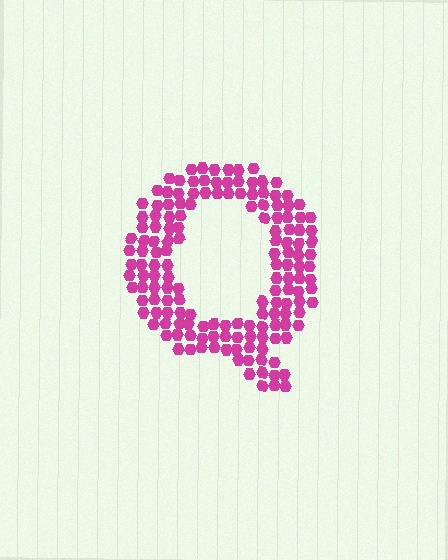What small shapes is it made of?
It is made of small hexagons.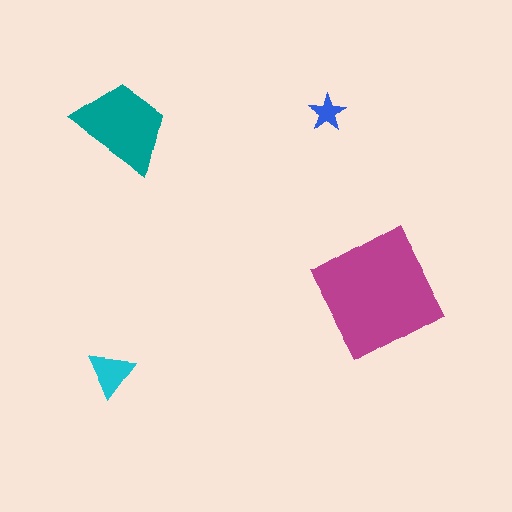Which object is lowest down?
The cyan triangle is bottommost.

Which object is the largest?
The magenta square.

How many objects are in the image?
There are 4 objects in the image.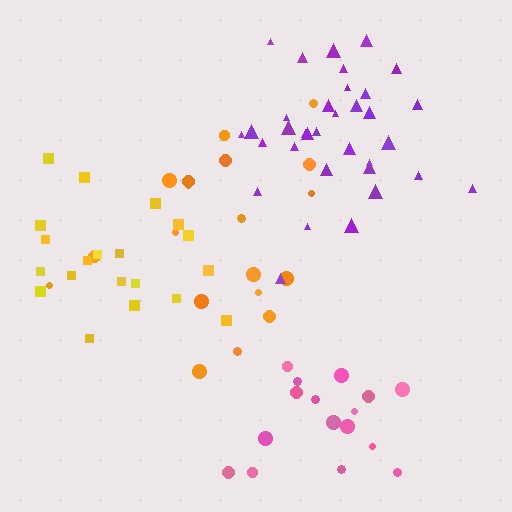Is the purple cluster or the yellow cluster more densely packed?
Purple.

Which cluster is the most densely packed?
Purple.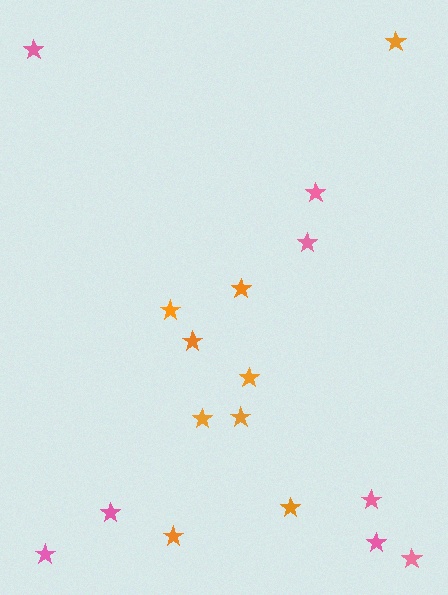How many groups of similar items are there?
There are 2 groups: one group of pink stars (8) and one group of orange stars (9).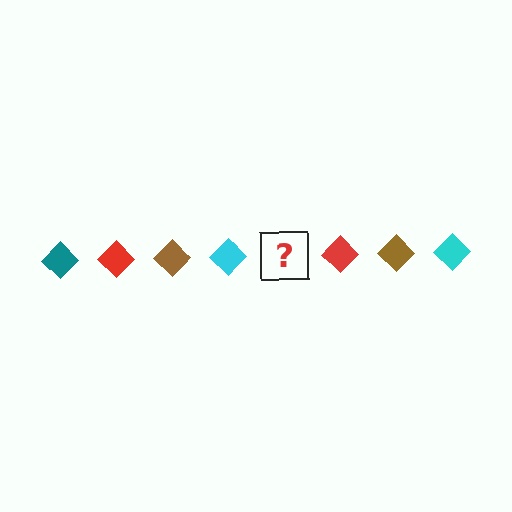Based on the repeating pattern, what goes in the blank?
The blank should be a teal diamond.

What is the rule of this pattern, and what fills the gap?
The rule is that the pattern cycles through teal, red, brown, cyan diamonds. The gap should be filled with a teal diamond.